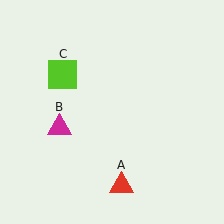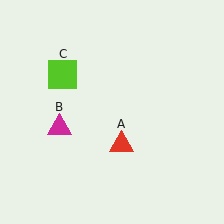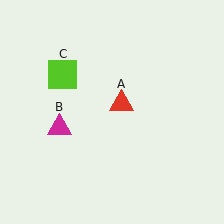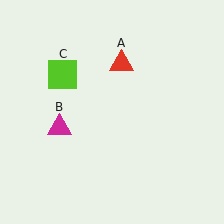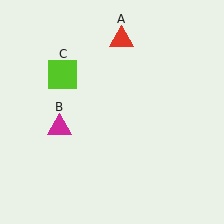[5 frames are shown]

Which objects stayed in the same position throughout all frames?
Magenta triangle (object B) and lime square (object C) remained stationary.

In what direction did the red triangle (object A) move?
The red triangle (object A) moved up.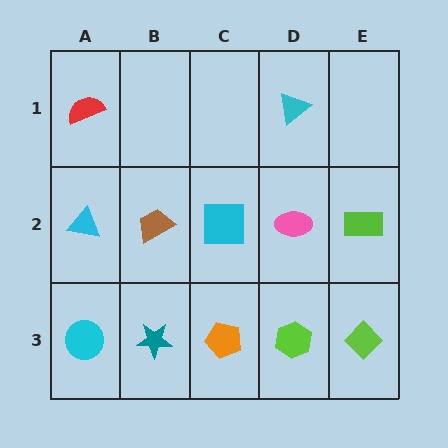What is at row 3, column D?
A lime hexagon.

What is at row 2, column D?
A pink ellipse.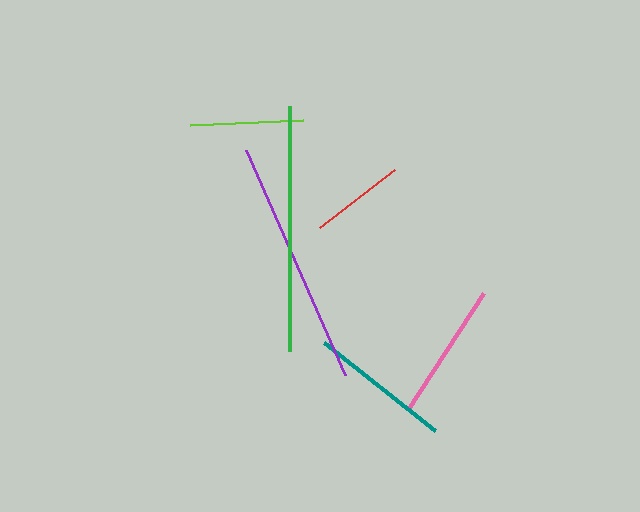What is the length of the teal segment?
The teal segment is approximately 142 pixels long.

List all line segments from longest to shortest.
From longest to shortest: purple, green, teal, pink, lime, red.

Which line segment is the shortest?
The red line is the shortest at approximately 95 pixels.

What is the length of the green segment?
The green segment is approximately 245 pixels long.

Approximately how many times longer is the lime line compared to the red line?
The lime line is approximately 1.2 times the length of the red line.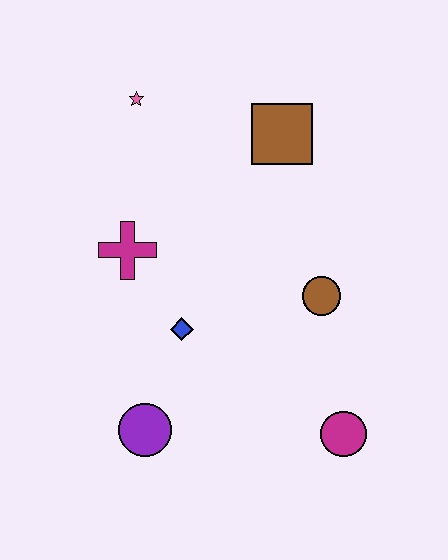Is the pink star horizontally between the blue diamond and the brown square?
No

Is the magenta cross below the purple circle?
No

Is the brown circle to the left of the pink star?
No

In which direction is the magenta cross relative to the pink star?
The magenta cross is below the pink star.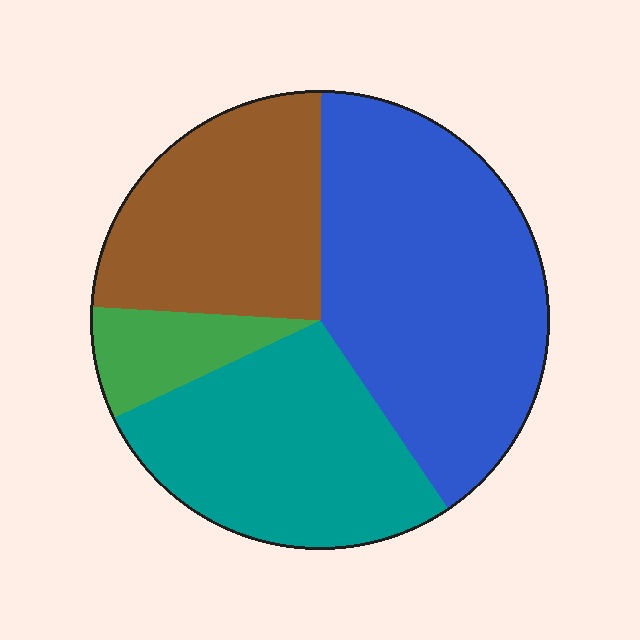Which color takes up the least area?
Green, at roughly 10%.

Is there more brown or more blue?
Blue.